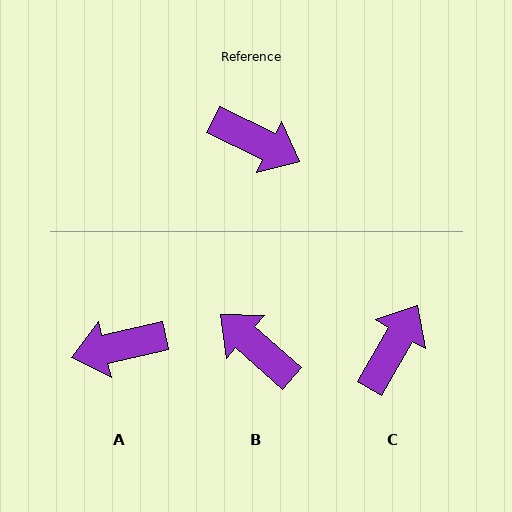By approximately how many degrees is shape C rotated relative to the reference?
Approximately 86 degrees counter-clockwise.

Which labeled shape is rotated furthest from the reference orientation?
B, about 164 degrees away.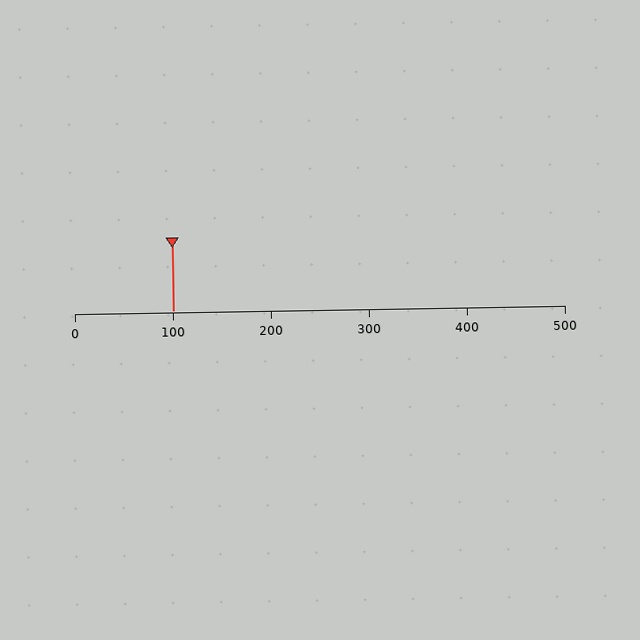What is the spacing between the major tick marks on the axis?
The major ticks are spaced 100 apart.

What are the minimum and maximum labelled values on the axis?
The axis runs from 0 to 500.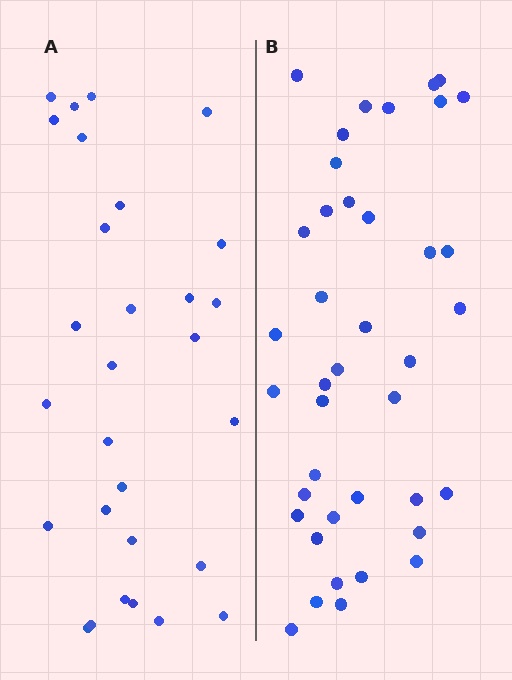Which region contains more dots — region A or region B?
Region B (the right region) has more dots.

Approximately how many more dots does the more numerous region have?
Region B has roughly 12 or so more dots than region A.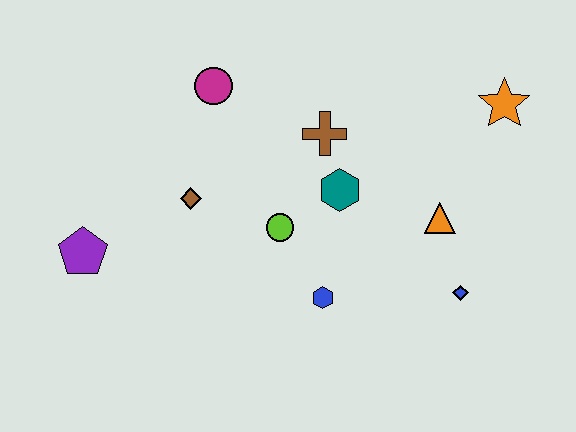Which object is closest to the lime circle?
The teal hexagon is closest to the lime circle.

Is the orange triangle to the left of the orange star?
Yes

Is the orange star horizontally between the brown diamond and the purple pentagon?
No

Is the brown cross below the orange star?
Yes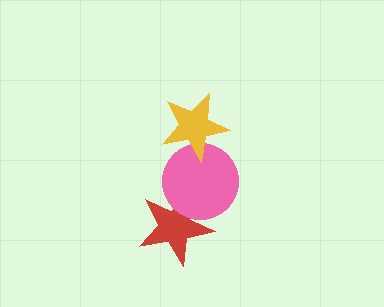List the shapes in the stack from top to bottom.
From top to bottom: the yellow star, the pink circle, the red star.